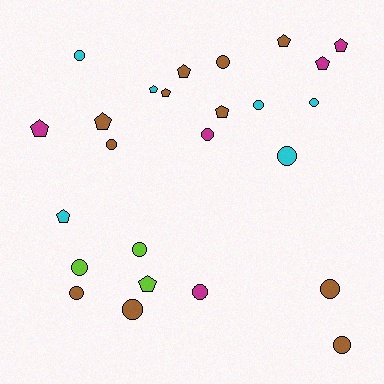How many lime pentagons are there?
There is 1 lime pentagon.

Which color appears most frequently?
Brown, with 11 objects.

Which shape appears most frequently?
Circle, with 14 objects.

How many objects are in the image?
There are 25 objects.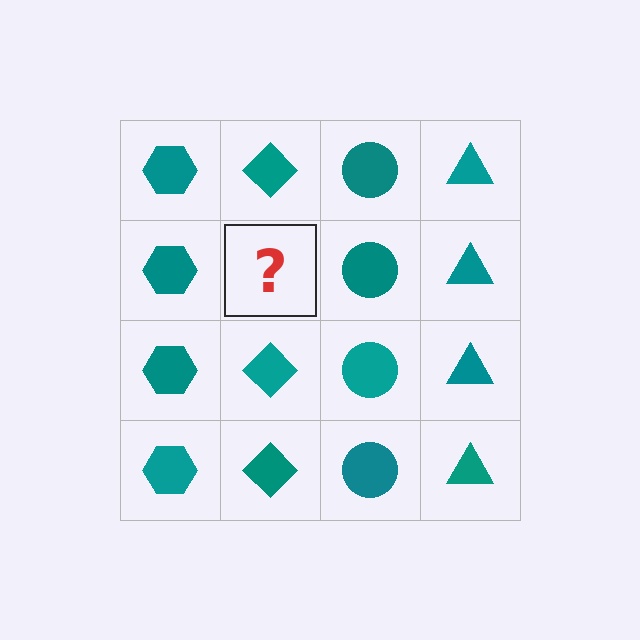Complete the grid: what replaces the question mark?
The question mark should be replaced with a teal diamond.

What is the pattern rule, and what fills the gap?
The rule is that each column has a consistent shape. The gap should be filled with a teal diamond.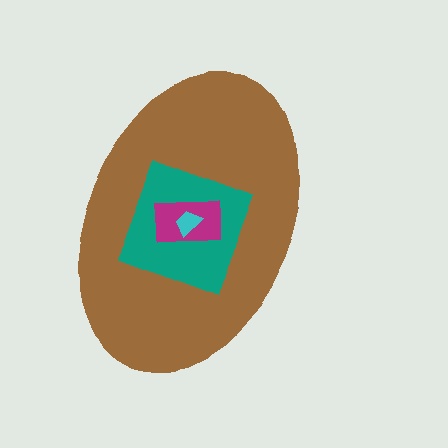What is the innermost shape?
The cyan trapezoid.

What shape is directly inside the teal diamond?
The magenta rectangle.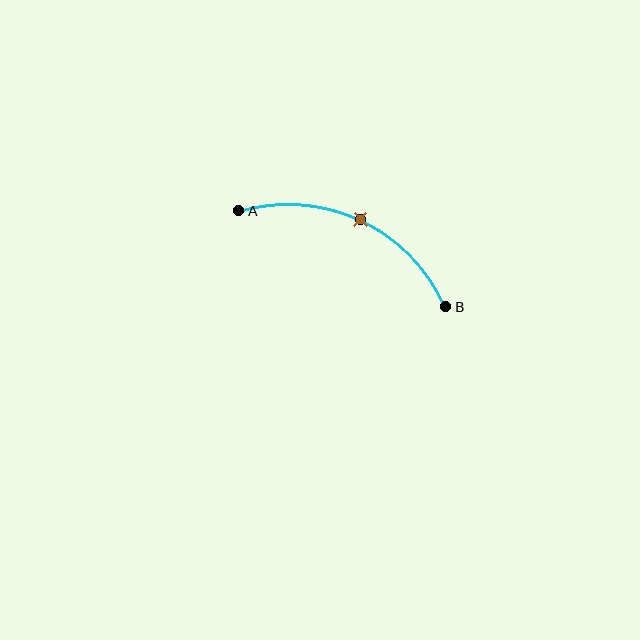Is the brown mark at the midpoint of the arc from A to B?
Yes. The brown mark lies on the arc at equal arc-length from both A and B — it is the arc midpoint.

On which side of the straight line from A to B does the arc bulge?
The arc bulges above the straight line connecting A and B.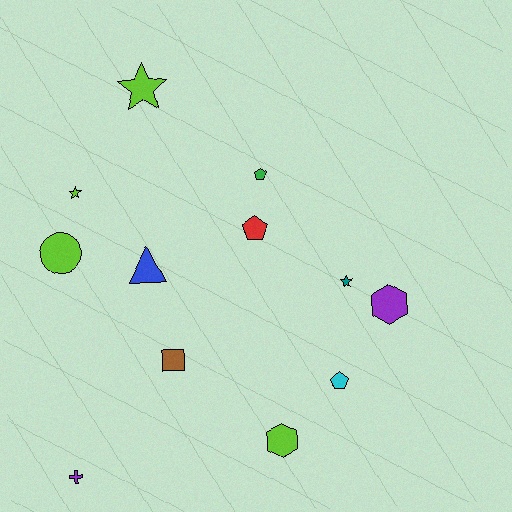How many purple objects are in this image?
There are 2 purple objects.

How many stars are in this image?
There are 3 stars.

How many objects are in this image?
There are 12 objects.